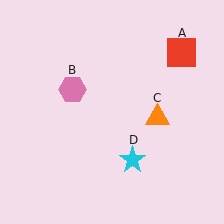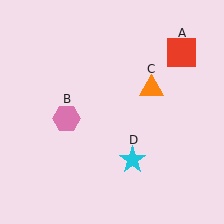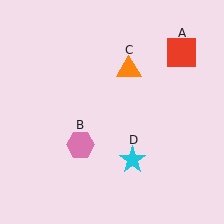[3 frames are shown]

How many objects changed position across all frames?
2 objects changed position: pink hexagon (object B), orange triangle (object C).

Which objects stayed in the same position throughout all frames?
Red square (object A) and cyan star (object D) remained stationary.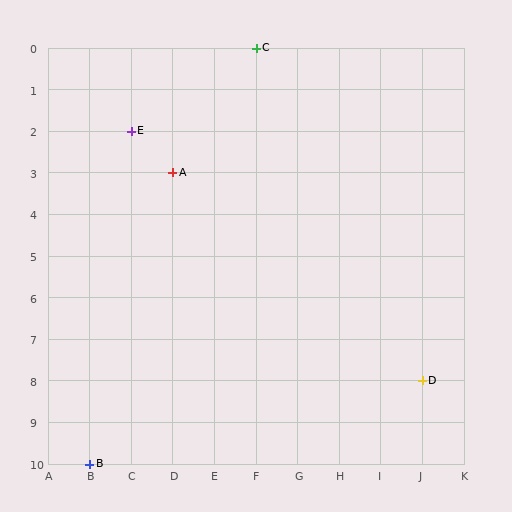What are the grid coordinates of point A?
Point A is at grid coordinates (D, 3).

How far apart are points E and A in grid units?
Points E and A are 1 column and 1 row apart (about 1.4 grid units diagonally).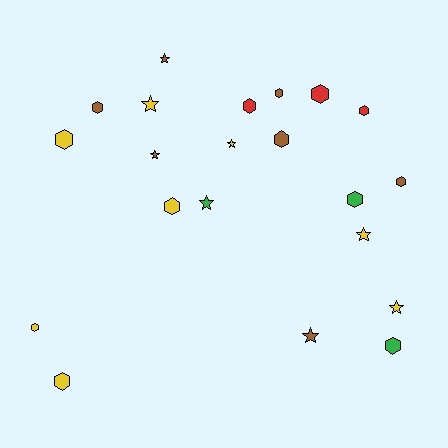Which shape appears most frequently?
Hexagon, with 13 objects.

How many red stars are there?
There are no red stars.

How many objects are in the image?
There are 21 objects.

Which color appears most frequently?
Yellow, with 8 objects.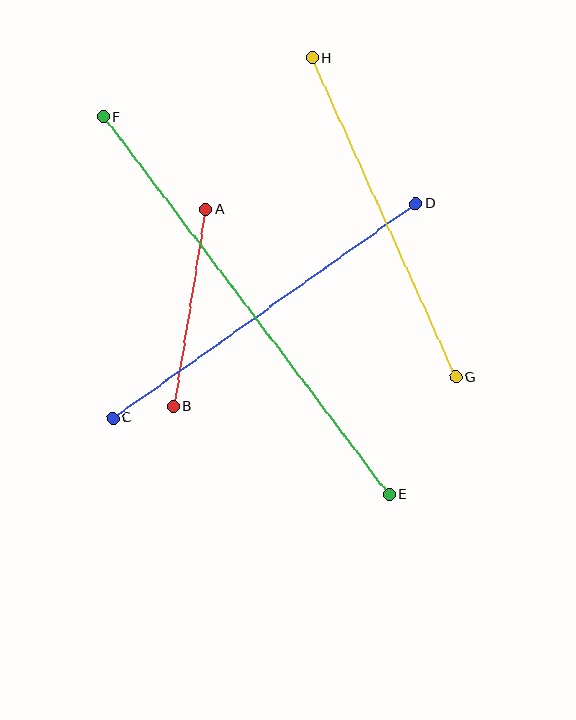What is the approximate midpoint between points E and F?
The midpoint is at approximately (246, 306) pixels.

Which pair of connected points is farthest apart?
Points E and F are farthest apart.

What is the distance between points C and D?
The distance is approximately 371 pixels.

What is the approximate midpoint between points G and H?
The midpoint is at approximately (384, 218) pixels.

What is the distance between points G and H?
The distance is approximately 350 pixels.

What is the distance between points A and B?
The distance is approximately 199 pixels.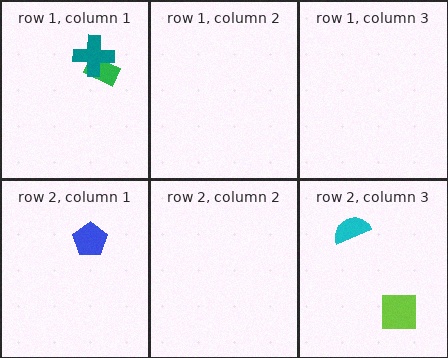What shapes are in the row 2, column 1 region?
The blue pentagon.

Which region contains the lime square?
The row 2, column 3 region.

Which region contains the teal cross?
The row 1, column 1 region.